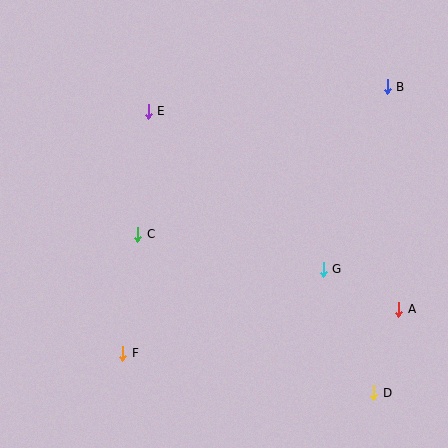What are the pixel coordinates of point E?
Point E is at (148, 112).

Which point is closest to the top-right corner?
Point B is closest to the top-right corner.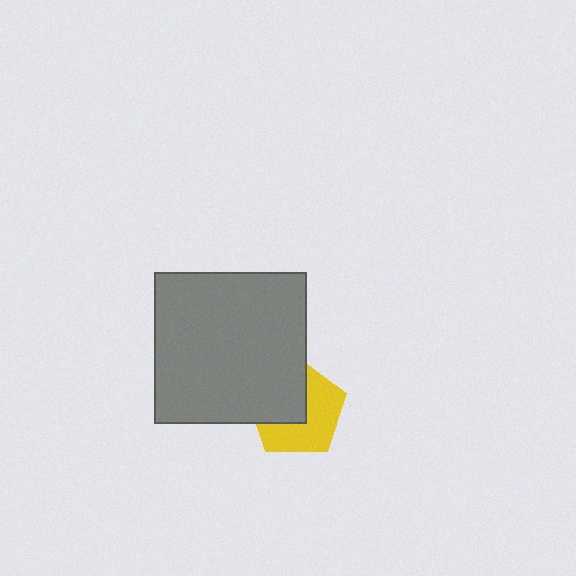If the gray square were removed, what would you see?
You would see the complete yellow pentagon.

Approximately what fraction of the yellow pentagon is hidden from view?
Roughly 45% of the yellow pentagon is hidden behind the gray square.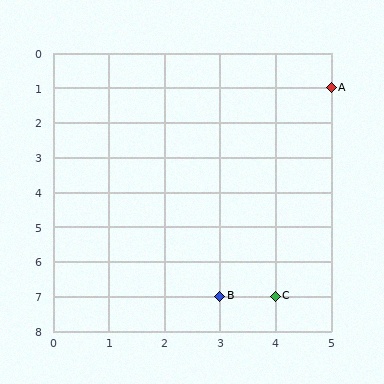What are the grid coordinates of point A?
Point A is at grid coordinates (5, 1).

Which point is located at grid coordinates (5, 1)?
Point A is at (5, 1).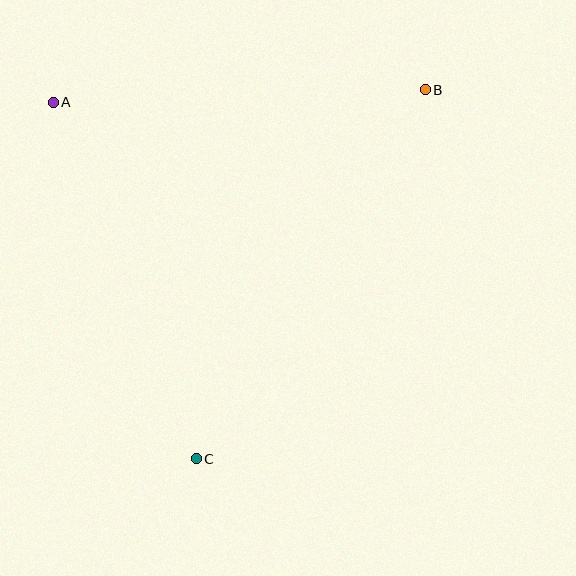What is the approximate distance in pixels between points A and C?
The distance between A and C is approximately 384 pixels.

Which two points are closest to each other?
Points A and B are closest to each other.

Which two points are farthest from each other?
Points B and C are farthest from each other.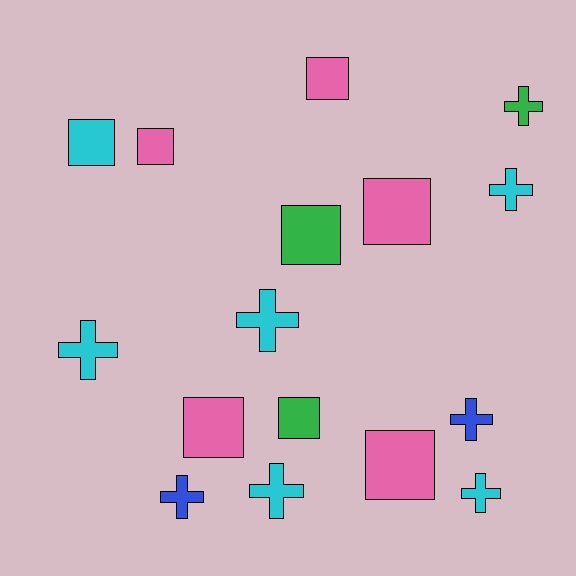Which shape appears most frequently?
Cross, with 8 objects.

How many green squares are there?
There are 2 green squares.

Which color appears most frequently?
Cyan, with 6 objects.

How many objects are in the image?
There are 16 objects.